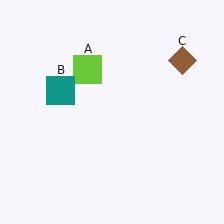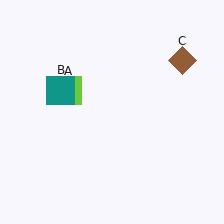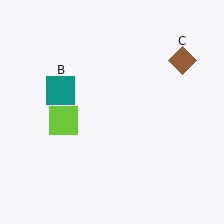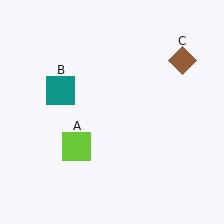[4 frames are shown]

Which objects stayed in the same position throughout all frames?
Teal square (object B) and brown diamond (object C) remained stationary.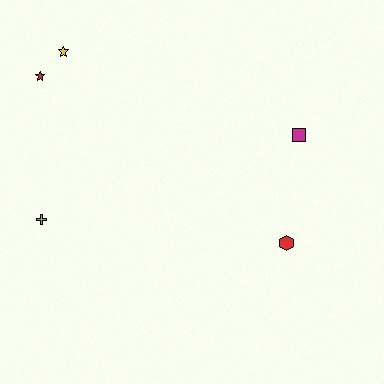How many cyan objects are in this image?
There are no cyan objects.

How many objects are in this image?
There are 5 objects.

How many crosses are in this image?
There is 1 cross.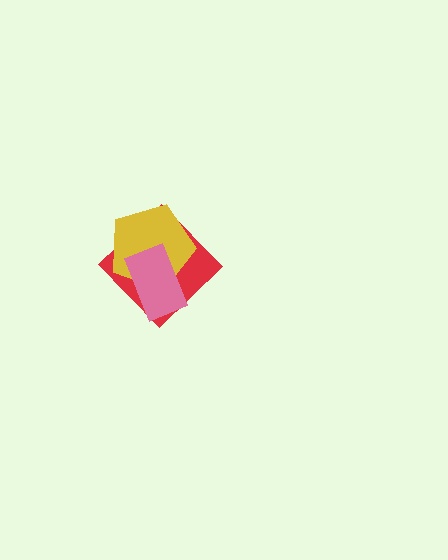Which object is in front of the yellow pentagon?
The pink rectangle is in front of the yellow pentagon.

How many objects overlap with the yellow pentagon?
2 objects overlap with the yellow pentagon.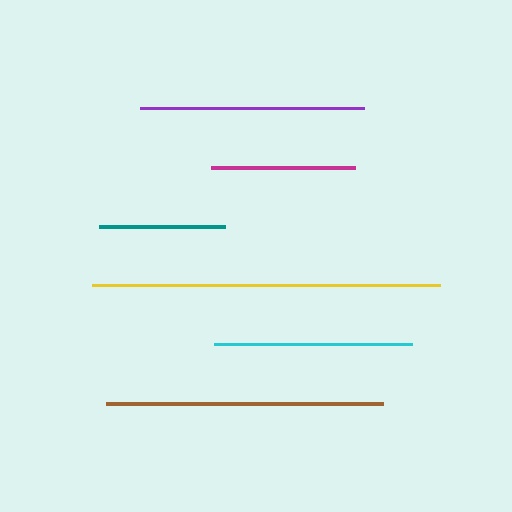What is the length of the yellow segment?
The yellow segment is approximately 348 pixels long.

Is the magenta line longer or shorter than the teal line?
The magenta line is longer than the teal line.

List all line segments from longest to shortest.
From longest to shortest: yellow, brown, purple, cyan, magenta, teal.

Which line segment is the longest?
The yellow line is the longest at approximately 348 pixels.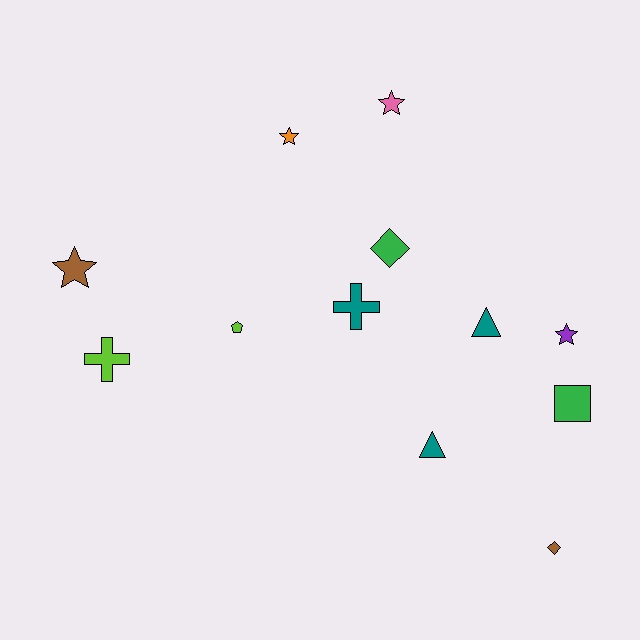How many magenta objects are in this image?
There are no magenta objects.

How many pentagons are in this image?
There is 1 pentagon.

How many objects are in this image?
There are 12 objects.